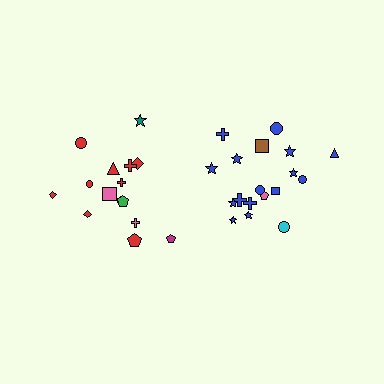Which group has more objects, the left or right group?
The right group.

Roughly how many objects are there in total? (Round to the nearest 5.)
Roughly 35 objects in total.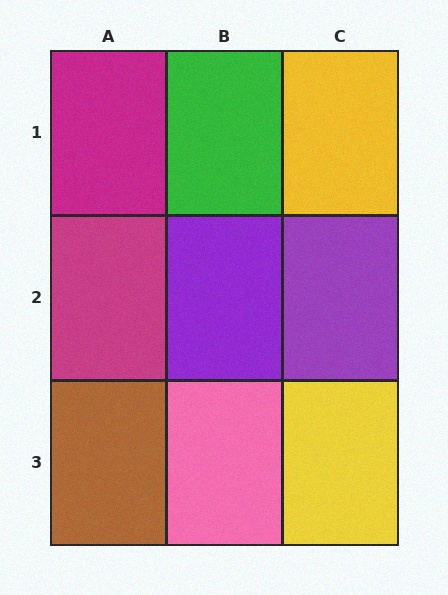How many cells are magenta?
2 cells are magenta.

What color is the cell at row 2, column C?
Purple.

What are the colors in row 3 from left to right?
Brown, pink, yellow.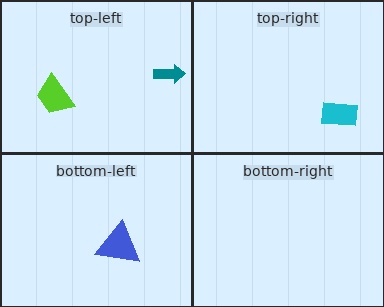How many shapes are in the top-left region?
2.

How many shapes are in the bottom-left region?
1.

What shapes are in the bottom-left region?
The blue triangle.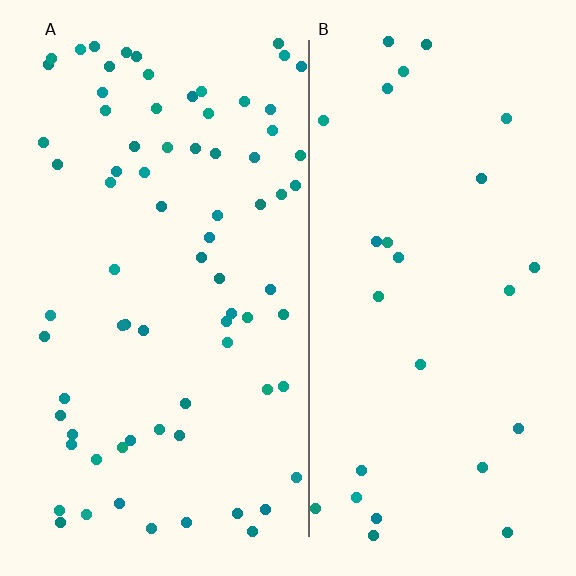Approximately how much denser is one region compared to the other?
Approximately 2.8× — region A over region B.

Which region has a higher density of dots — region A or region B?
A (the left).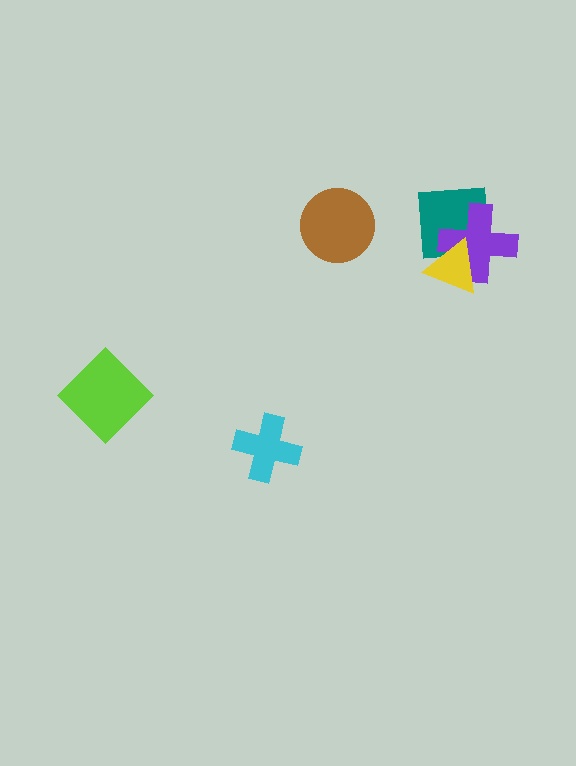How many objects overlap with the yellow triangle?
2 objects overlap with the yellow triangle.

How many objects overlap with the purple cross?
2 objects overlap with the purple cross.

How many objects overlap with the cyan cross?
0 objects overlap with the cyan cross.